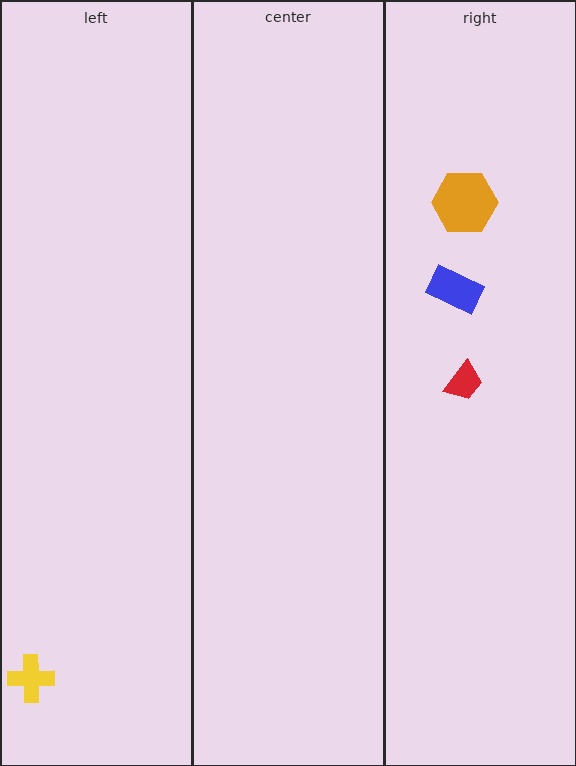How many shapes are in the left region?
1.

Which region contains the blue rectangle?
The right region.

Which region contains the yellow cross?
The left region.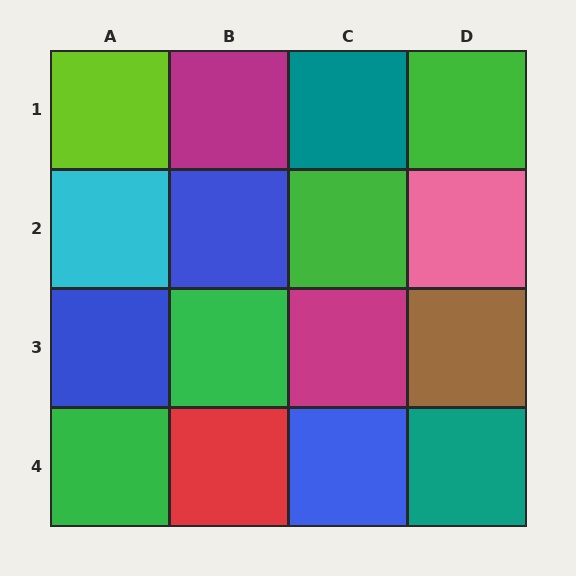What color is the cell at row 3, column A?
Blue.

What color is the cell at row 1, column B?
Magenta.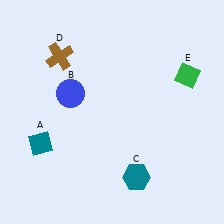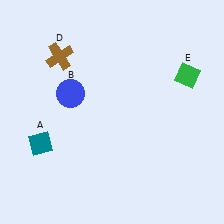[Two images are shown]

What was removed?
The teal hexagon (C) was removed in Image 2.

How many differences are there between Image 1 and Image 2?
There is 1 difference between the two images.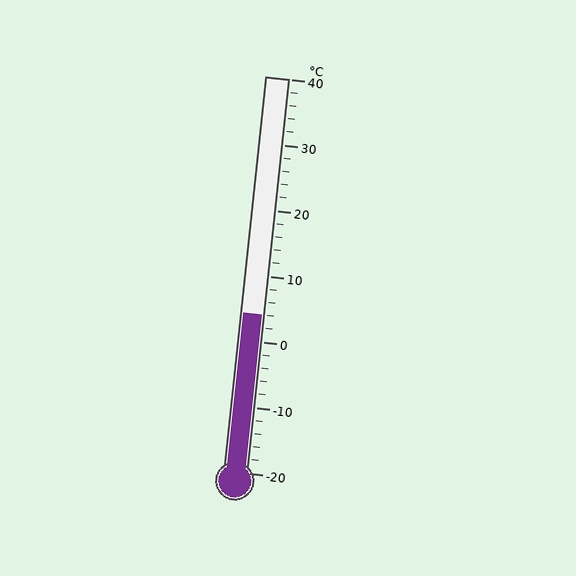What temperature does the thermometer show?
The thermometer shows approximately 4°C.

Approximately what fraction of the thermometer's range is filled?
The thermometer is filled to approximately 40% of its range.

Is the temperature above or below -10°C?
The temperature is above -10°C.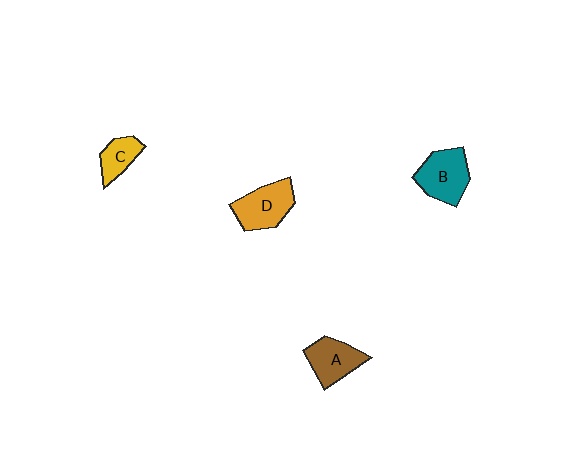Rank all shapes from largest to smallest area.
From largest to smallest: B (teal), D (orange), A (brown), C (yellow).